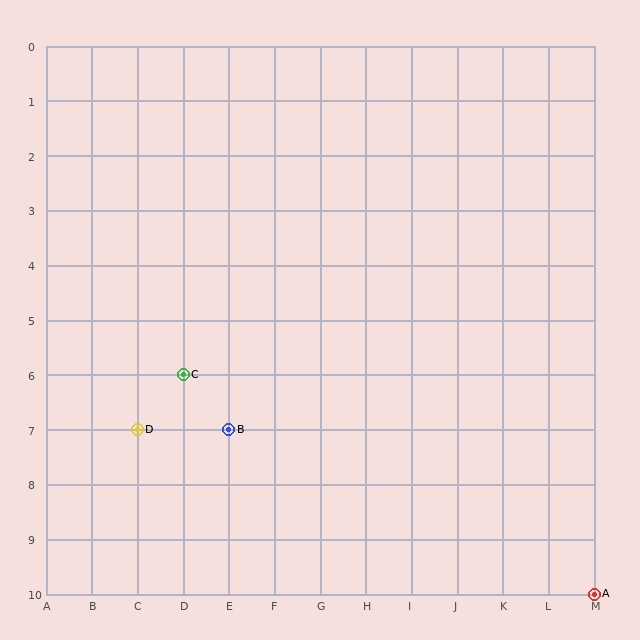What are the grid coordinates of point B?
Point B is at grid coordinates (E, 7).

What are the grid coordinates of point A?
Point A is at grid coordinates (M, 10).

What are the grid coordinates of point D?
Point D is at grid coordinates (C, 7).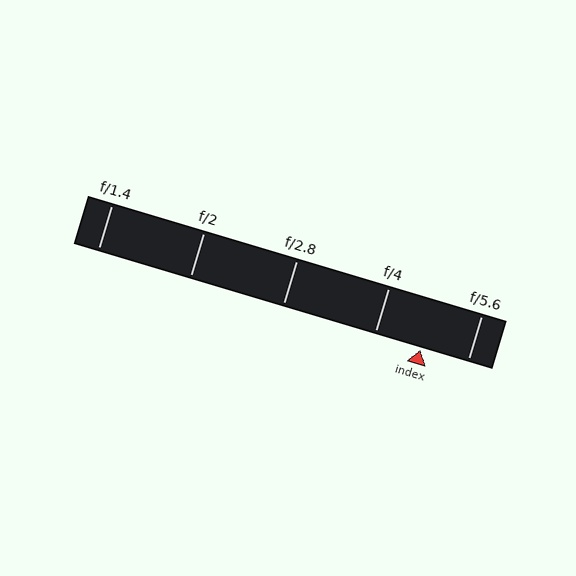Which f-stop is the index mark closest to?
The index mark is closest to f/4.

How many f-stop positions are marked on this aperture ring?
There are 5 f-stop positions marked.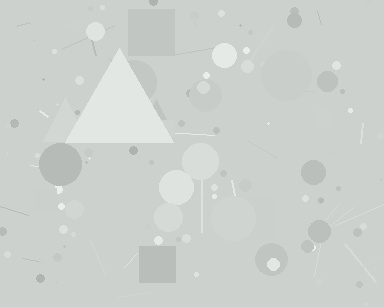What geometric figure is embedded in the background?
A triangle is embedded in the background.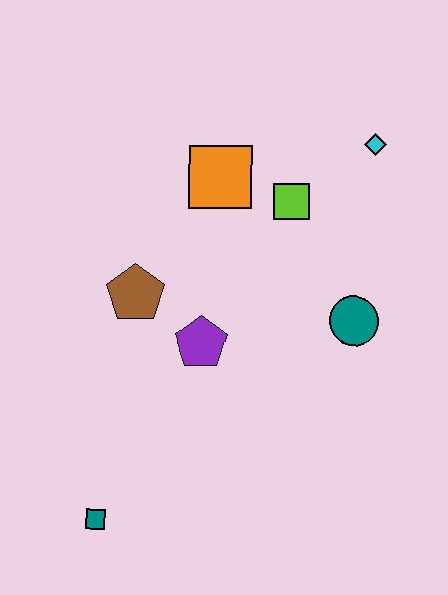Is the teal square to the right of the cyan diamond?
No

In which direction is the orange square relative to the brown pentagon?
The orange square is above the brown pentagon.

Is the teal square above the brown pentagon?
No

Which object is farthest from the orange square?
The teal square is farthest from the orange square.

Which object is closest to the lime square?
The orange square is closest to the lime square.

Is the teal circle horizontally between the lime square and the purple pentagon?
No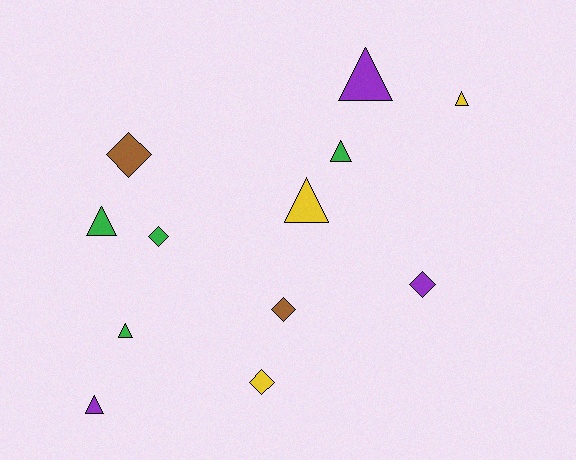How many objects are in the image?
There are 12 objects.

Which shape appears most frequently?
Triangle, with 7 objects.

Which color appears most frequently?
Green, with 4 objects.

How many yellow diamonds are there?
There is 1 yellow diamond.